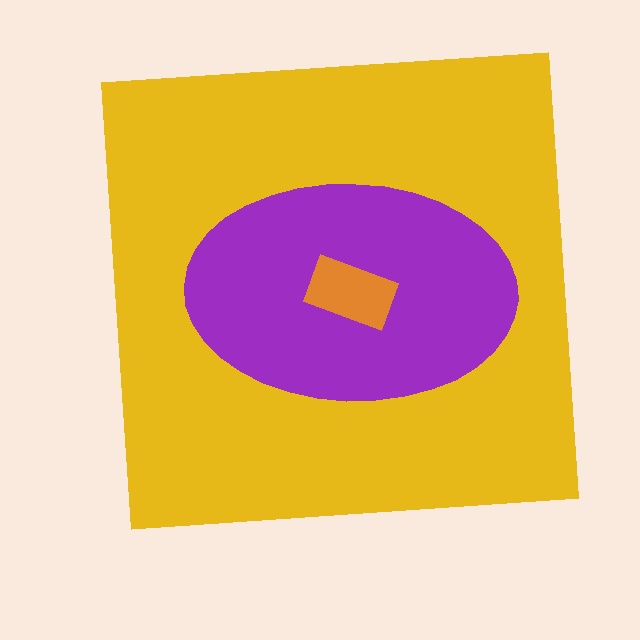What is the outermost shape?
The yellow square.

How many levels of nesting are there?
3.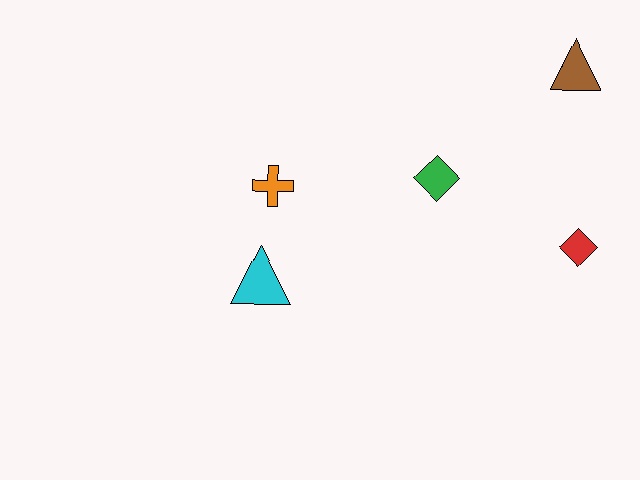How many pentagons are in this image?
There are no pentagons.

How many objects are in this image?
There are 5 objects.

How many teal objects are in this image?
There are no teal objects.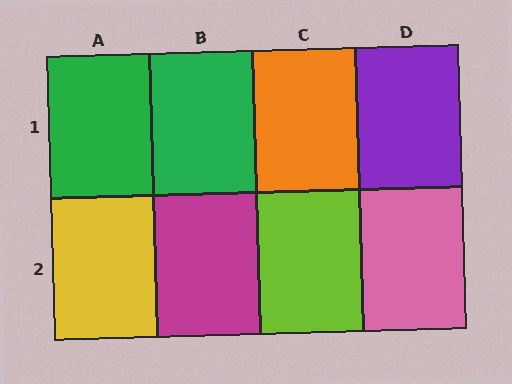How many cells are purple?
1 cell is purple.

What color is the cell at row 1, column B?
Green.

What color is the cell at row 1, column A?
Green.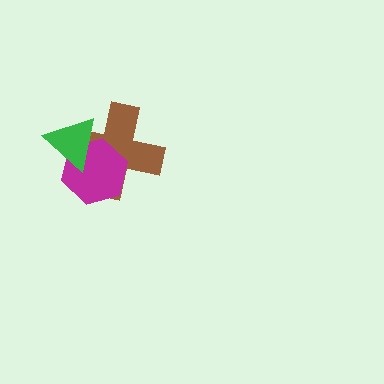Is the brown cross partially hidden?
Yes, it is partially covered by another shape.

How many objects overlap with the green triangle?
2 objects overlap with the green triangle.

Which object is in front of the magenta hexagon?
The green triangle is in front of the magenta hexagon.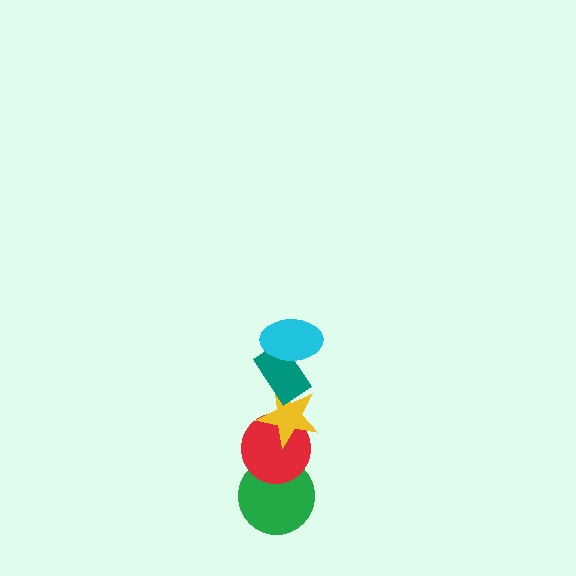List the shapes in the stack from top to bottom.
From top to bottom: the cyan ellipse, the teal rectangle, the yellow star, the red circle, the green circle.